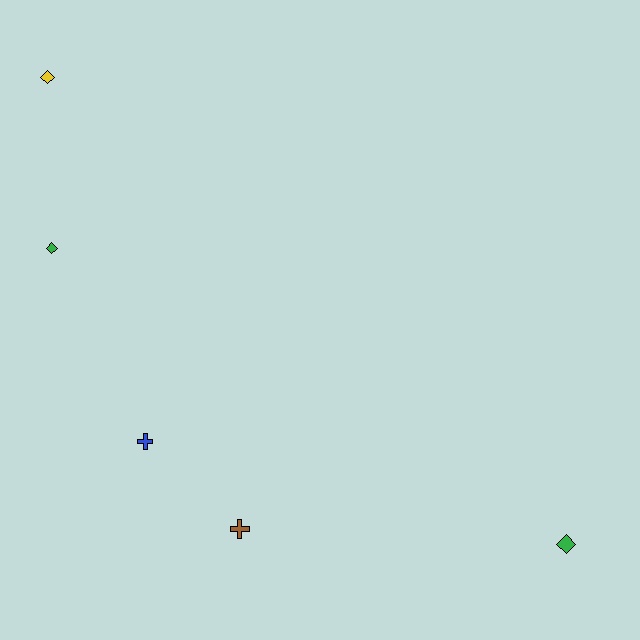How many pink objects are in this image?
There are no pink objects.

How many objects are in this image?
There are 5 objects.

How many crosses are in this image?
There are 2 crosses.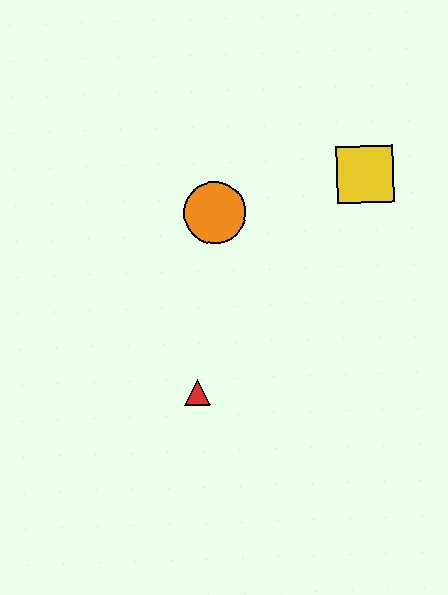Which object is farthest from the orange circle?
The red triangle is farthest from the orange circle.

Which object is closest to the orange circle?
The yellow square is closest to the orange circle.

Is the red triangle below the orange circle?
Yes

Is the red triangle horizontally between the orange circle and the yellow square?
No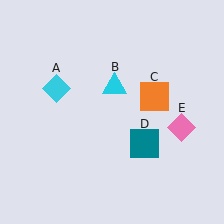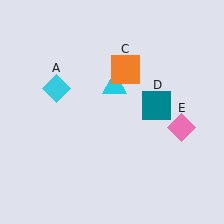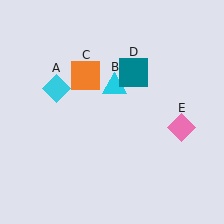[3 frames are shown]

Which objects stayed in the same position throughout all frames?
Cyan diamond (object A) and cyan triangle (object B) and pink diamond (object E) remained stationary.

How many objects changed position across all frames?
2 objects changed position: orange square (object C), teal square (object D).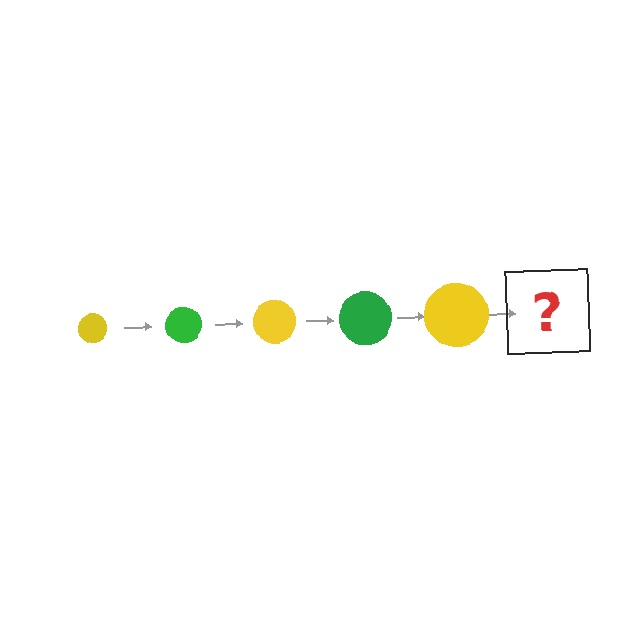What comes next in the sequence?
The next element should be a green circle, larger than the previous one.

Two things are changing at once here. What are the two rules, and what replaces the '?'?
The two rules are that the circle grows larger each step and the color cycles through yellow and green. The '?' should be a green circle, larger than the previous one.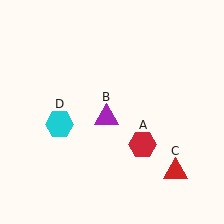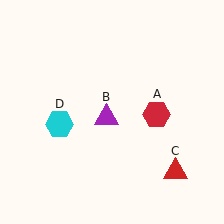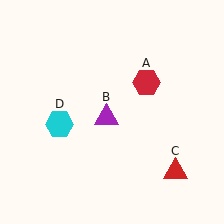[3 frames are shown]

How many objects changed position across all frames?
1 object changed position: red hexagon (object A).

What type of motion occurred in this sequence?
The red hexagon (object A) rotated counterclockwise around the center of the scene.